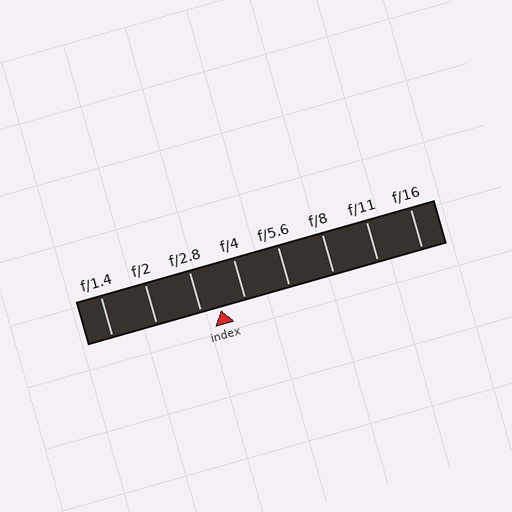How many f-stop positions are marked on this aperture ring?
There are 8 f-stop positions marked.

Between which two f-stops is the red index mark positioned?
The index mark is between f/2.8 and f/4.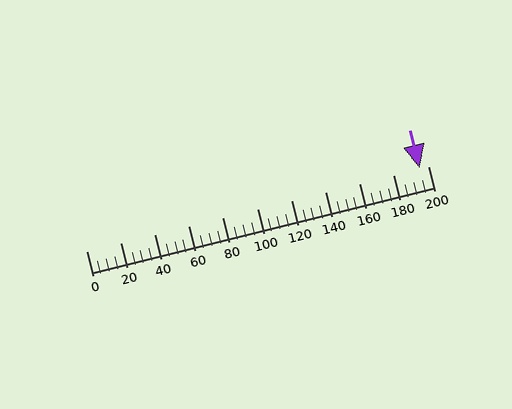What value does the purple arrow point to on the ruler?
The purple arrow points to approximately 195.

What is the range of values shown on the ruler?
The ruler shows values from 0 to 200.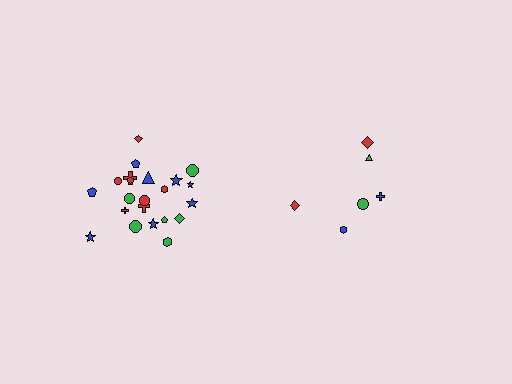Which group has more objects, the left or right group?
The left group.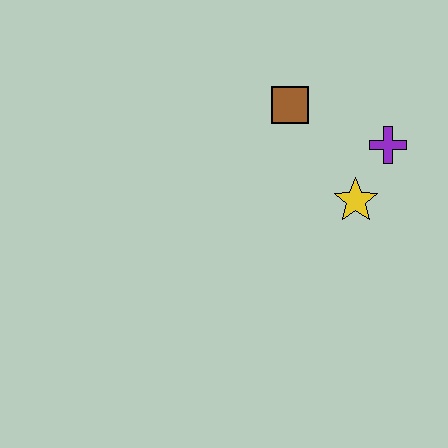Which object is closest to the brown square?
The purple cross is closest to the brown square.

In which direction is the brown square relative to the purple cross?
The brown square is to the left of the purple cross.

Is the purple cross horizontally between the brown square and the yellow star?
No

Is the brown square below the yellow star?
No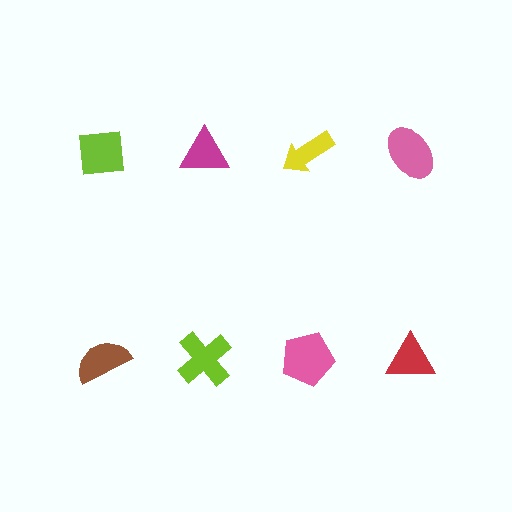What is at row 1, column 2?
A magenta triangle.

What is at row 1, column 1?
A lime square.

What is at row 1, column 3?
A yellow arrow.